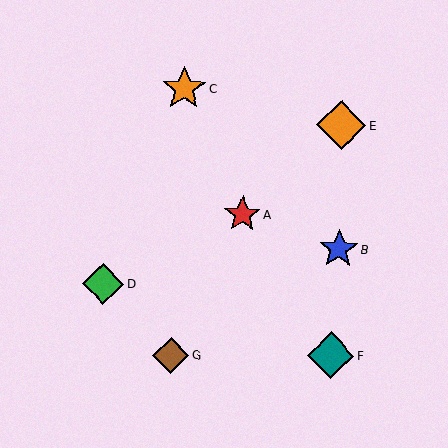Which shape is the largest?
The orange diamond (labeled E) is the largest.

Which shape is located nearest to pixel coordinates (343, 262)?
The blue star (labeled B) at (339, 249) is nearest to that location.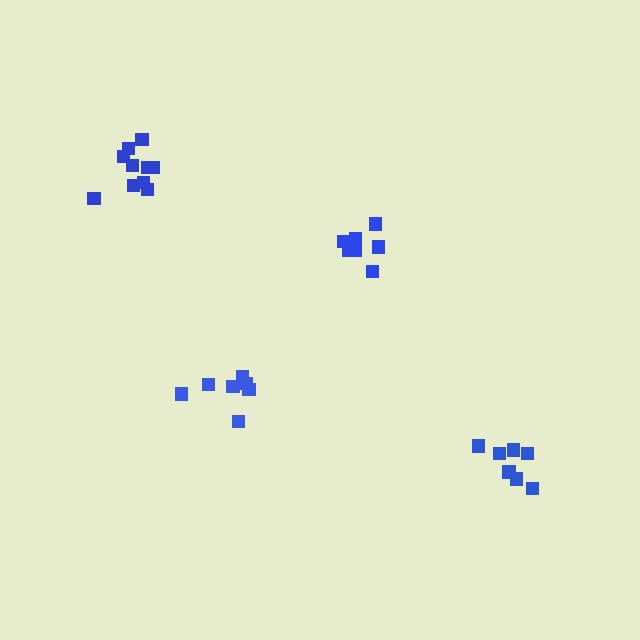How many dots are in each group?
Group 1: 8 dots, Group 2: 8 dots, Group 3: 10 dots, Group 4: 7 dots (33 total).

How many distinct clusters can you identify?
There are 4 distinct clusters.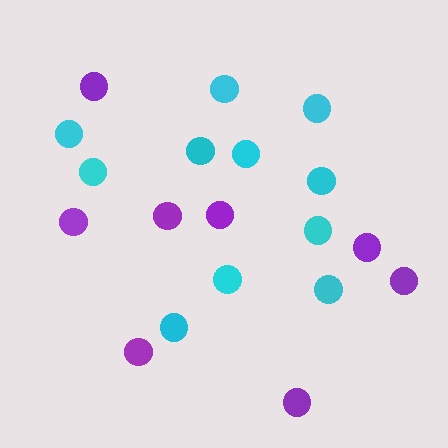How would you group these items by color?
There are 2 groups: one group of cyan circles (11) and one group of purple circles (8).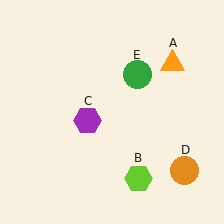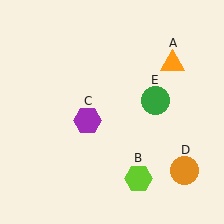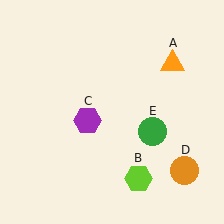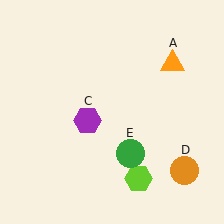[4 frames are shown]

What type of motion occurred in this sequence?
The green circle (object E) rotated clockwise around the center of the scene.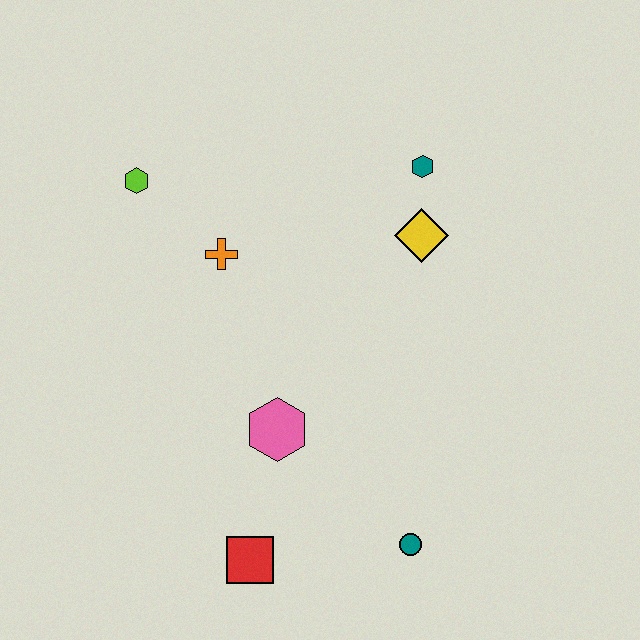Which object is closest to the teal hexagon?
The yellow diamond is closest to the teal hexagon.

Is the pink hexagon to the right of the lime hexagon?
Yes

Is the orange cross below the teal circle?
No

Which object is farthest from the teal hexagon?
The red square is farthest from the teal hexagon.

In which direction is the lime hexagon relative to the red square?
The lime hexagon is above the red square.